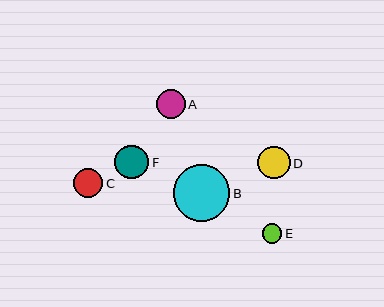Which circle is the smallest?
Circle E is the smallest with a size of approximately 20 pixels.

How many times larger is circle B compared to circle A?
Circle B is approximately 1.9 times the size of circle A.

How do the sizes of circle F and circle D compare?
Circle F and circle D are approximately the same size.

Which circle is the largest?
Circle B is the largest with a size of approximately 56 pixels.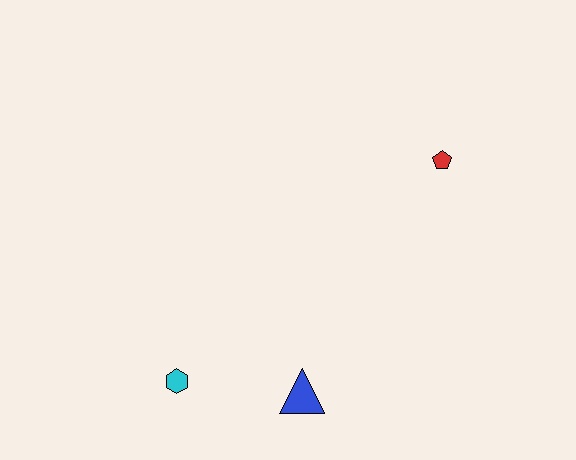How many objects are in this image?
There are 3 objects.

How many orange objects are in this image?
There are no orange objects.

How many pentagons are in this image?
There is 1 pentagon.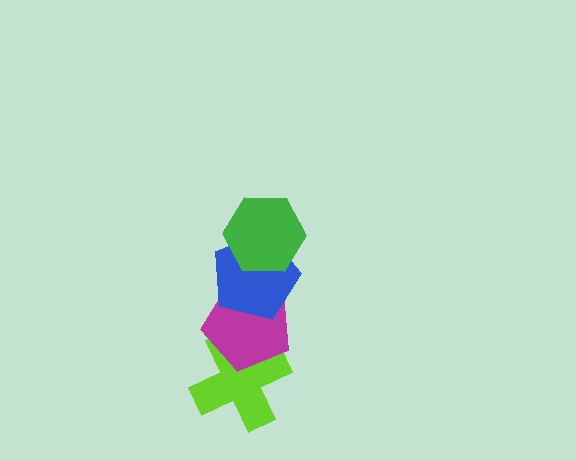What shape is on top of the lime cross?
The magenta pentagon is on top of the lime cross.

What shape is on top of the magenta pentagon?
The blue pentagon is on top of the magenta pentagon.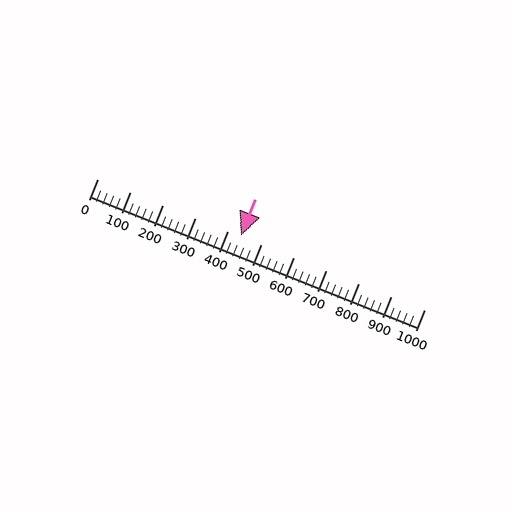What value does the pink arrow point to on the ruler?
The pink arrow points to approximately 440.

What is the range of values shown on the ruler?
The ruler shows values from 0 to 1000.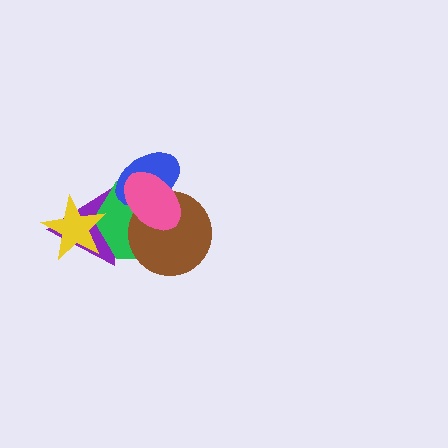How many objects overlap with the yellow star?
2 objects overlap with the yellow star.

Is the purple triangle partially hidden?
Yes, it is partially covered by another shape.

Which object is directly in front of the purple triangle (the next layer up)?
The green hexagon is directly in front of the purple triangle.